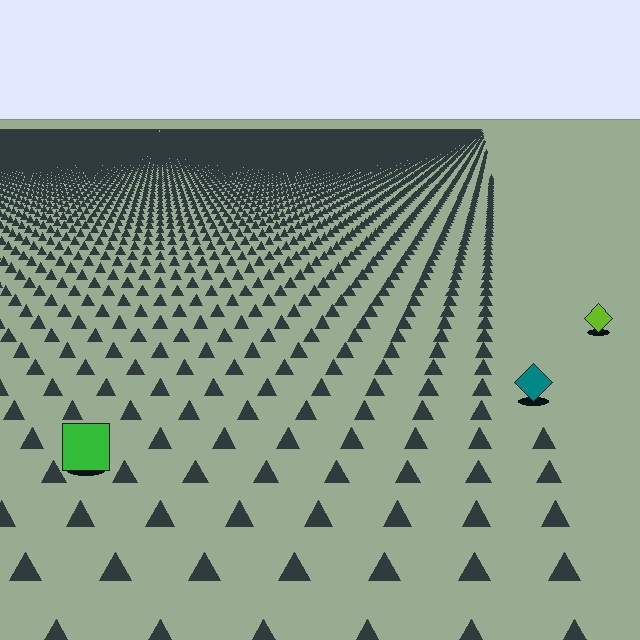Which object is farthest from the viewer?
The lime diamond is farthest from the viewer. It appears smaller and the ground texture around it is denser.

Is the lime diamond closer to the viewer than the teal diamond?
No. The teal diamond is closer — you can tell from the texture gradient: the ground texture is coarser near it.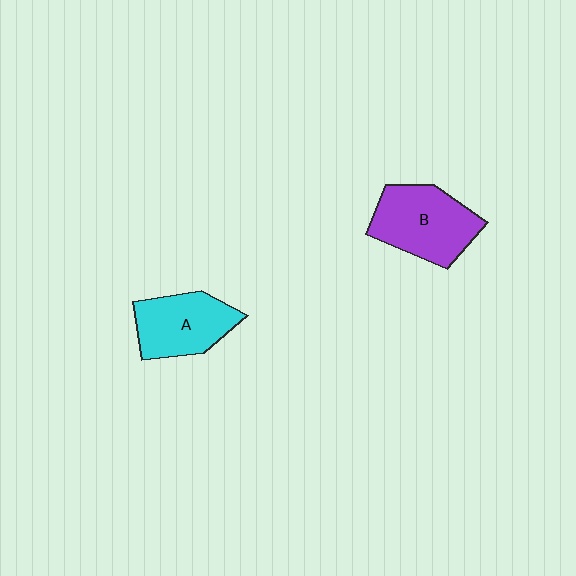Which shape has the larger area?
Shape B (purple).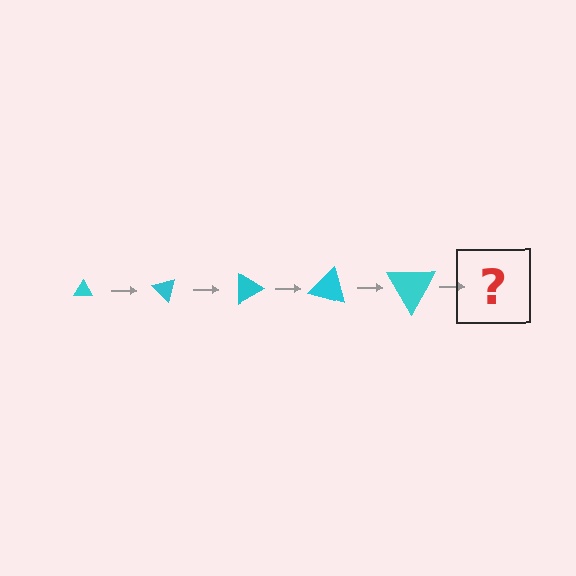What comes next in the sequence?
The next element should be a triangle, larger than the previous one and rotated 225 degrees from the start.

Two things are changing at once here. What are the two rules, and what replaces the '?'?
The two rules are that the triangle grows larger each step and it rotates 45 degrees each step. The '?' should be a triangle, larger than the previous one and rotated 225 degrees from the start.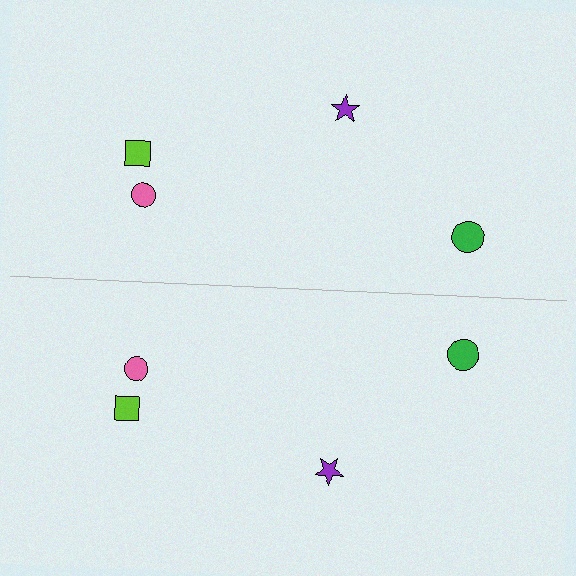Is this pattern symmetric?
Yes, this pattern has bilateral (reflection) symmetry.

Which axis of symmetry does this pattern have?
The pattern has a horizontal axis of symmetry running through the center of the image.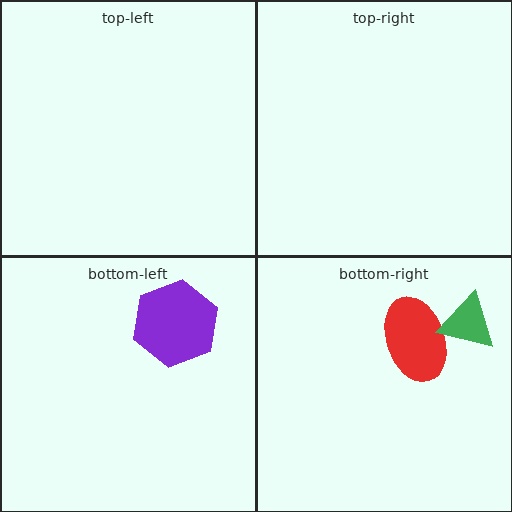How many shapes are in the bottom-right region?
2.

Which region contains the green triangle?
The bottom-right region.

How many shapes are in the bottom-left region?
1.